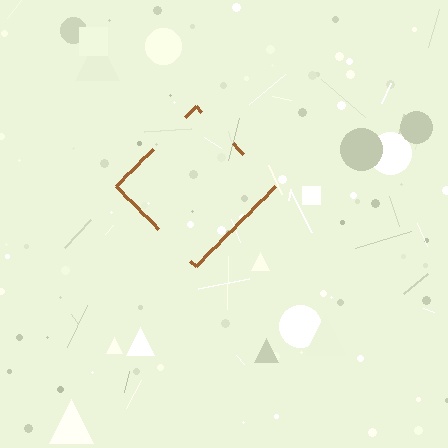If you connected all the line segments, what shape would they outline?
They would outline a diamond.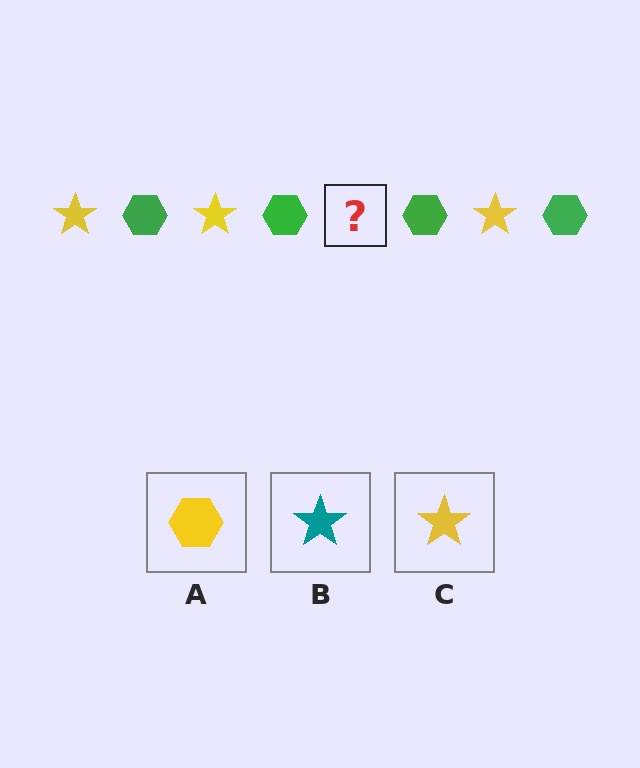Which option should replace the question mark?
Option C.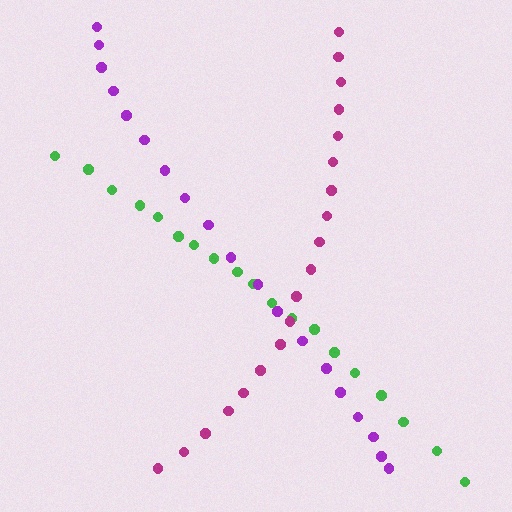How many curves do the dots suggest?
There are 3 distinct paths.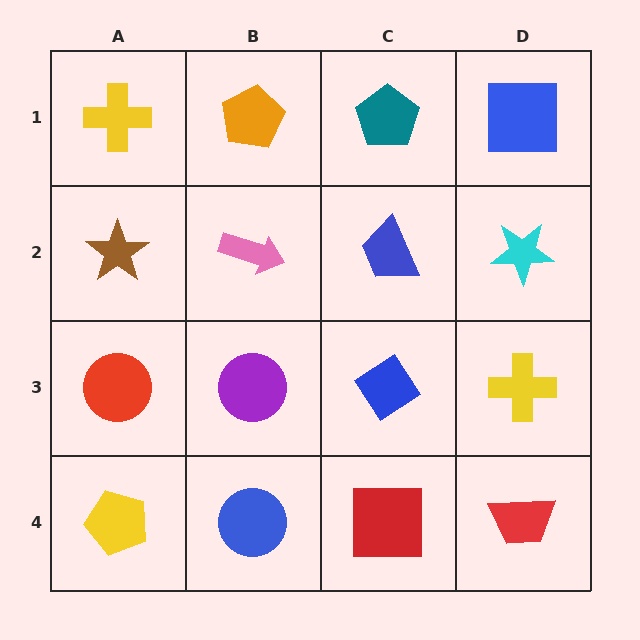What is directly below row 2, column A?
A red circle.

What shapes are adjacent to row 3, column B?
A pink arrow (row 2, column B), a blue circle (row 4, column B), a red circle (row 3, column A), a blue diamond (row 3, column C).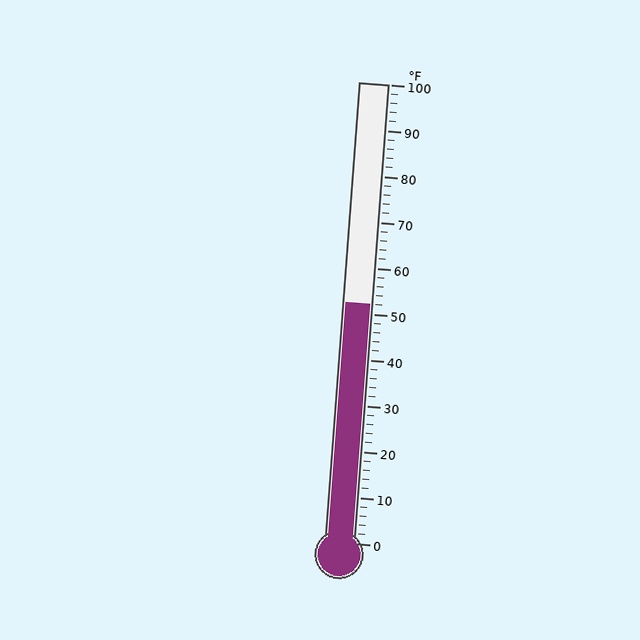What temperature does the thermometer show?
The thermometer shows approximately 52°F.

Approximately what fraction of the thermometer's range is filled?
The thermometer is filled to approximately 50% of its range.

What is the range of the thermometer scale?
The thermometer scale ranges from 0°F to 100°F.